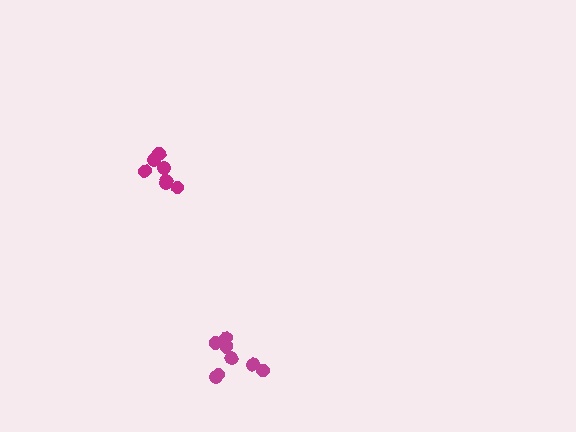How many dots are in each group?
Group 1: 7 dots, Group 2: 8 dots (15 total).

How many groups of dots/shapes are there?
There are 2 groups.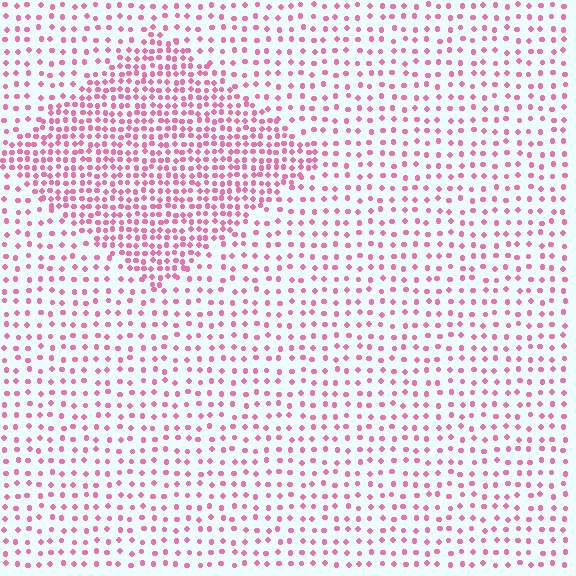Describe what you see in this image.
The image contains small pink elements arranged at two different densities. A diamond-shaped region is visible where the elements are more densely packed than the surrounding area.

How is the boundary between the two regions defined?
The boundary is defined by a change in element density (approximately 2.1x ratio). All elements are the same color, size, and shape.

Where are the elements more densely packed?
The elements are more densely packed inside the diamond boundary.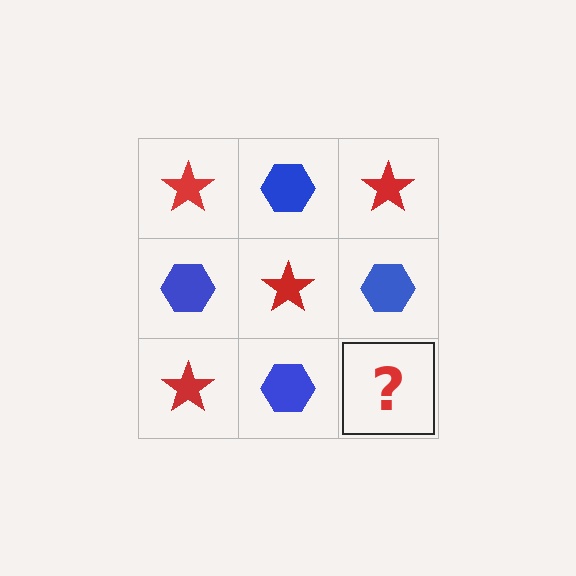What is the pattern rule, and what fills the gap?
The rule is that it alternates red star and blue hexagon in a checkerboard pattern. The gap should be filled with a red star.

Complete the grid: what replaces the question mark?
The question mark should be replaced with a red star.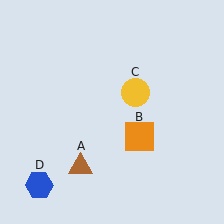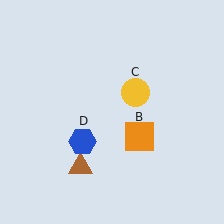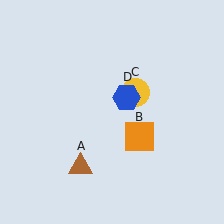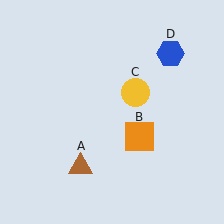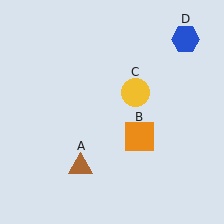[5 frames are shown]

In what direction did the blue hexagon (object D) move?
The blue hexagon (object D) moved up and to the right.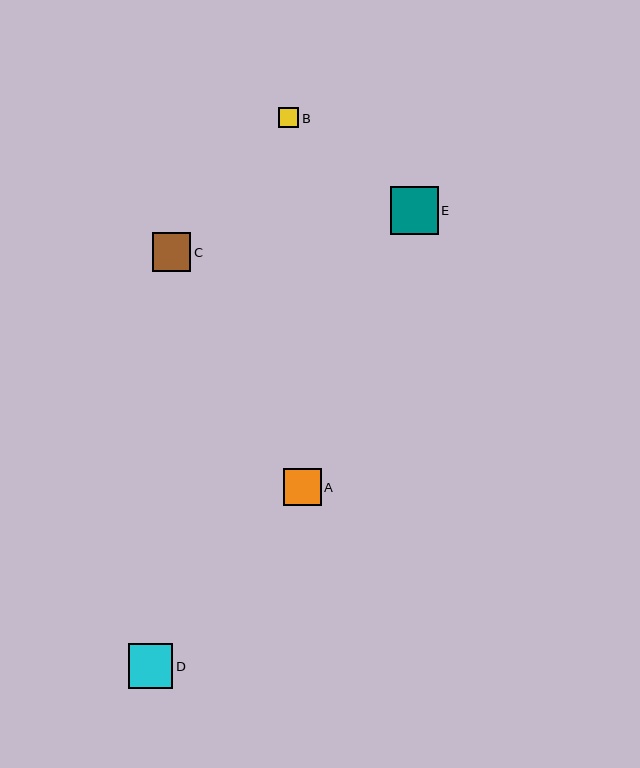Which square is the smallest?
Square B is the smallest with a size of approximately 20 pixels.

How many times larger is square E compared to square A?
Square E is approximately 1.3 times the size of square A.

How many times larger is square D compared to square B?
Square D is approximately 2.2 times the size of square B.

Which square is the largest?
Square E is the largest with a size of approximately 48 pixels.